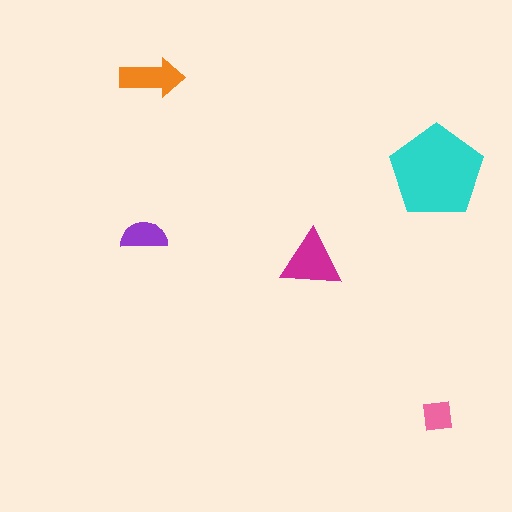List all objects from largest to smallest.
The cyan pentagon, the magenta triangle, the orange arrow, the purple semicircle, the pink square.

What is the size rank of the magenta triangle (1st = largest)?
2nd.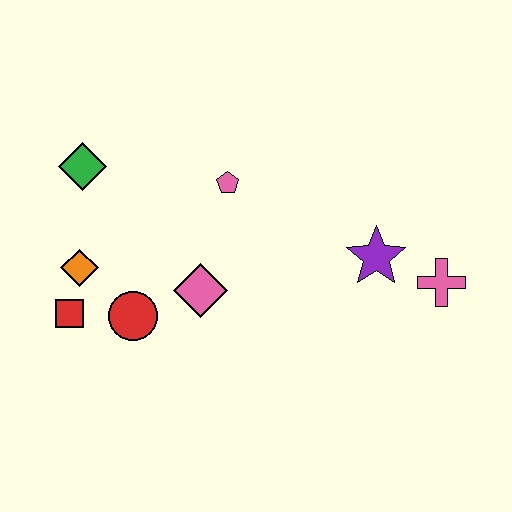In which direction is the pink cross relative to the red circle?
The pink cross is to the right of the red circle.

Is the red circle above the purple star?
No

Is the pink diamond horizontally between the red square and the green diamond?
No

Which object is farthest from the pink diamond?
The pink cross is farthest from the pink diamond.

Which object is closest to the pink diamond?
The red circle is closest to the pink diamond.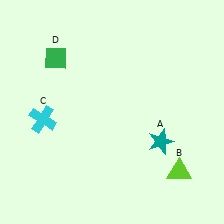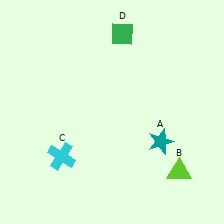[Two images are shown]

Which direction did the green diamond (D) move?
The green diamond (D) moved right.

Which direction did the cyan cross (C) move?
The cyan cross (C) moved down.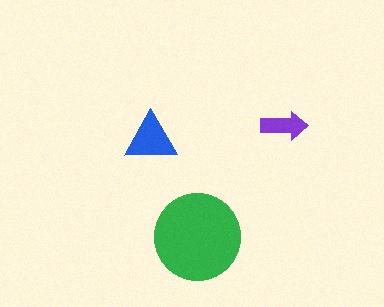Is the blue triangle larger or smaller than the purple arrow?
Larger.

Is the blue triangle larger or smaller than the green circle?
Smaller.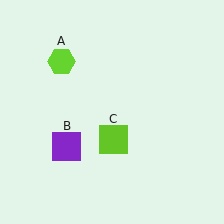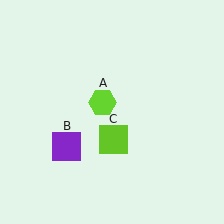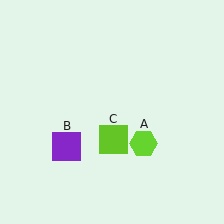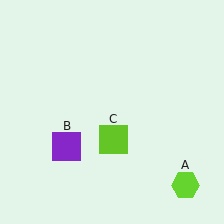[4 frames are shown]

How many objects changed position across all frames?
1 object changed position: lime hexagon (object A).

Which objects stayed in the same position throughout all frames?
Purple square (object B) and lime square (object C) remained stationary.